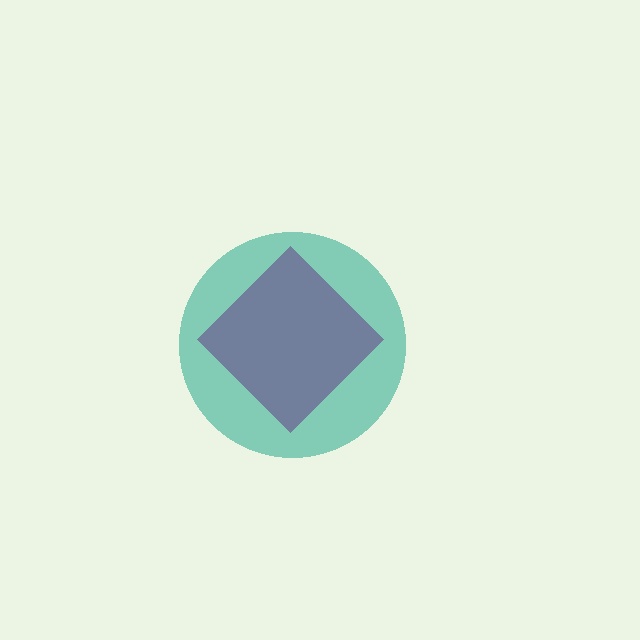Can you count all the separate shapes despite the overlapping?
Yes, there are 2 separate shapes.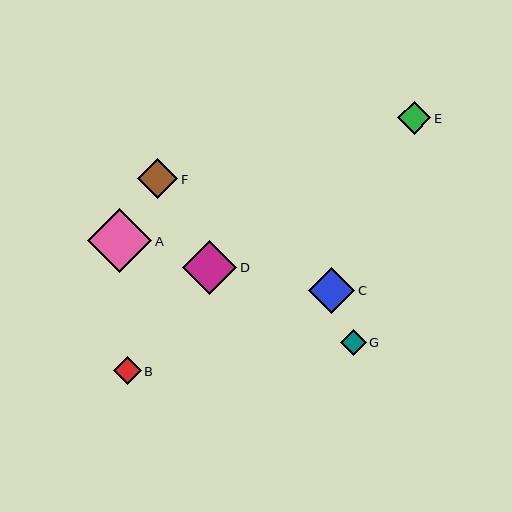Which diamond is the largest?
Diamond A is the largest with a size of approximately 64 pixels.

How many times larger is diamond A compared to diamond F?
Diamond A is approximately 1.6 times the size of diamond F.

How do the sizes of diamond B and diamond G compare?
Diamond B and diamond G are approximately the same size.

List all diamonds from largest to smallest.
From largest to smallest: A, D, C, F, E, B, G.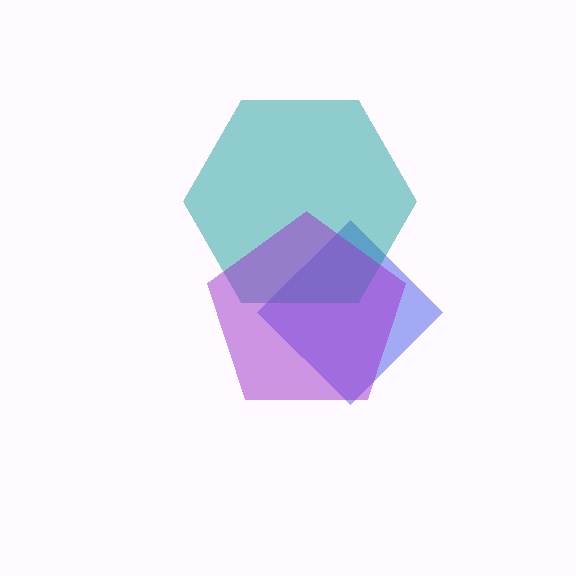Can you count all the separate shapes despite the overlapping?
Yes, there are 3 separate shapes.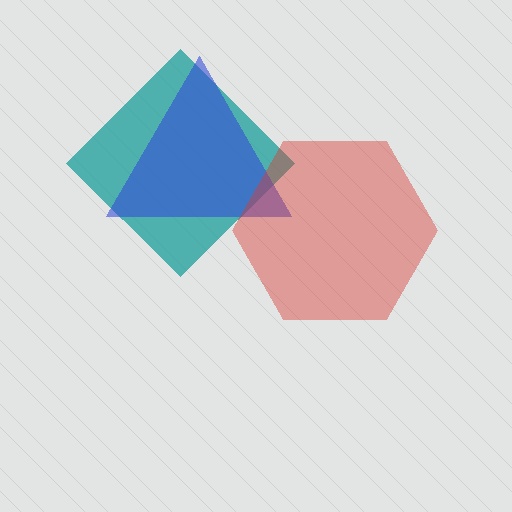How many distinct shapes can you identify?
There are 3 distinct shapes: a teal diamond, a blue triangle, a red hexagon.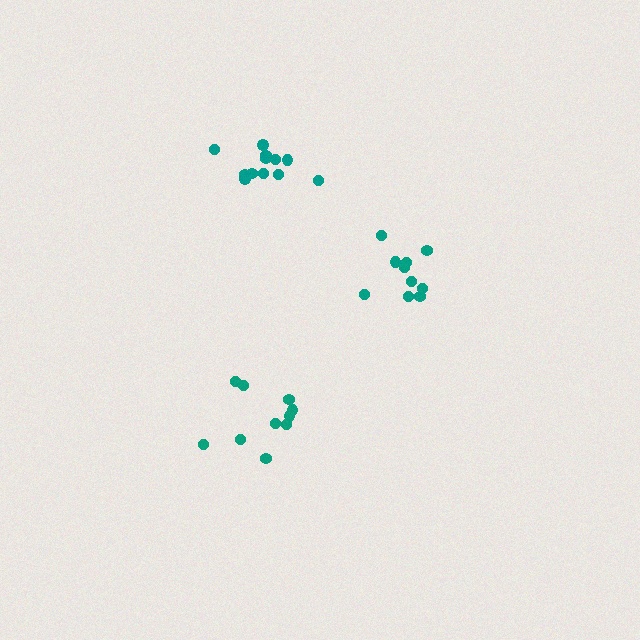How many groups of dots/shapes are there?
There are 3 groups.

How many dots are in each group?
Group 1: 10 dots, Group 2: 12 dots, Group 3: 10 dots (32 total).